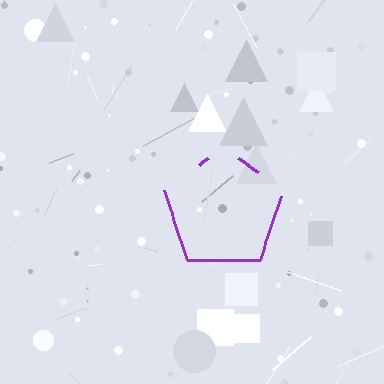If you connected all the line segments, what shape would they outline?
They would outline a pentagon.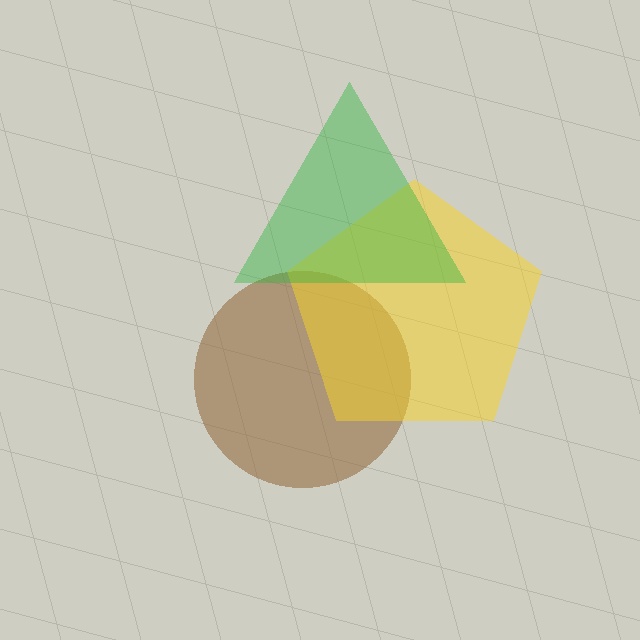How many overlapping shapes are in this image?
There are 3 overlapping shapes in the image.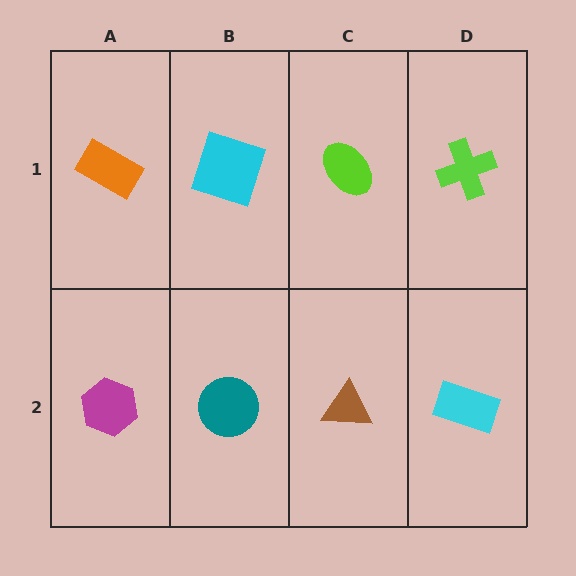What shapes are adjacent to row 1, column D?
A cyan rectangle (row 2, column D), a lime ellipse (row 1, column C).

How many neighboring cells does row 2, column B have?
3.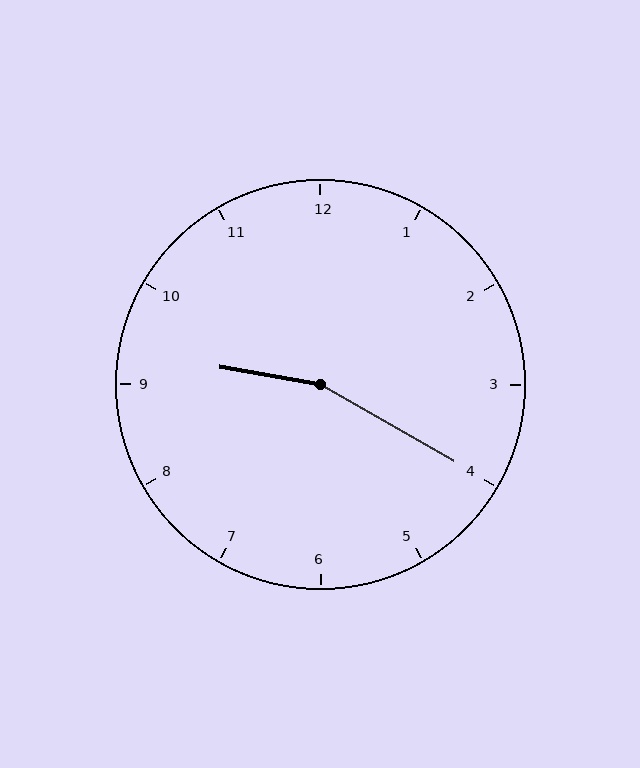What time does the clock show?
9:20.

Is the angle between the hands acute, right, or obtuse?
It is obtuse.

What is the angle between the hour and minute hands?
Approximately 160 degrees.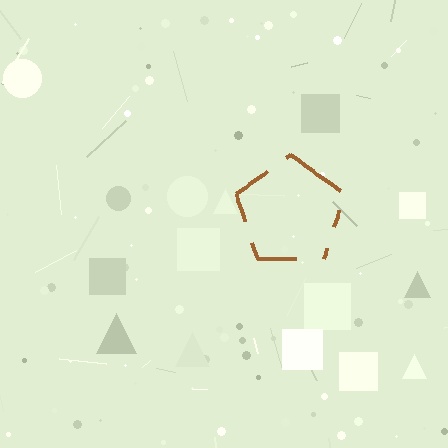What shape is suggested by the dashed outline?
The dashed outline suggests a pentagon.